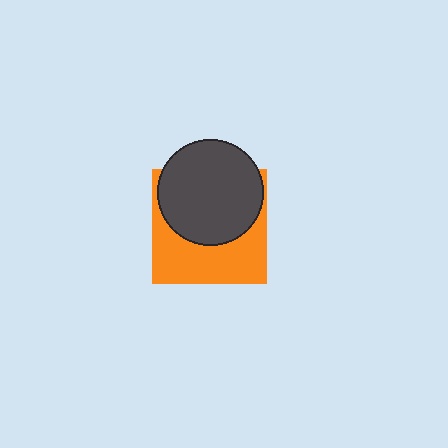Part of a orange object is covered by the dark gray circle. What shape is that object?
It is a square.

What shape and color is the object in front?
The object in front is a dark gray circle.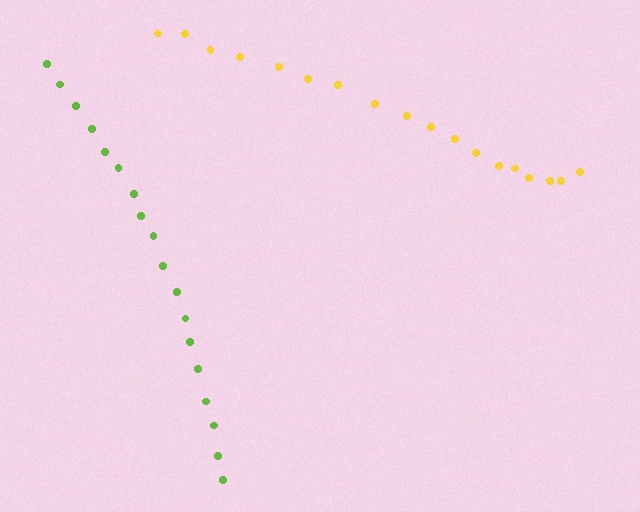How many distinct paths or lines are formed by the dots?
There are 2 distinct paths.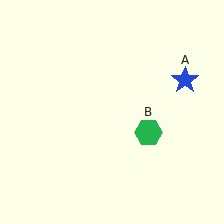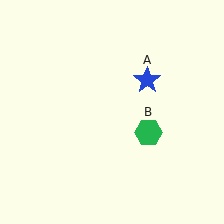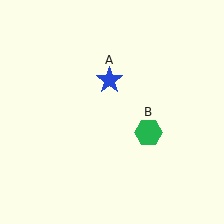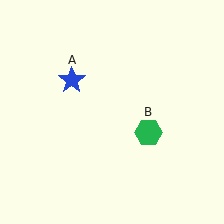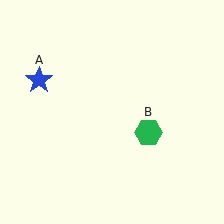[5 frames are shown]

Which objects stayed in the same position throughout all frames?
Green hexagon (object B) remained stationary.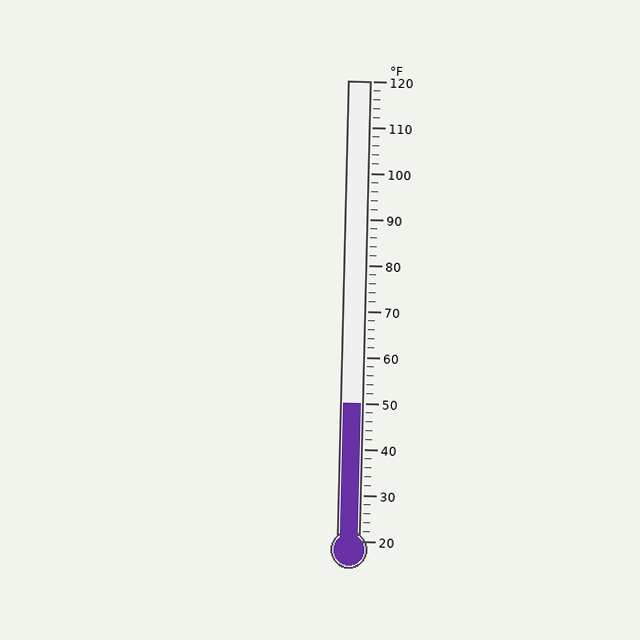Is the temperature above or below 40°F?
The temperature is above 40°F.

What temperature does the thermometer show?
The thermometer shows approximately 50°F.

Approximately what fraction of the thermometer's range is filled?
The thermometer is filled to approximately 30% of its range.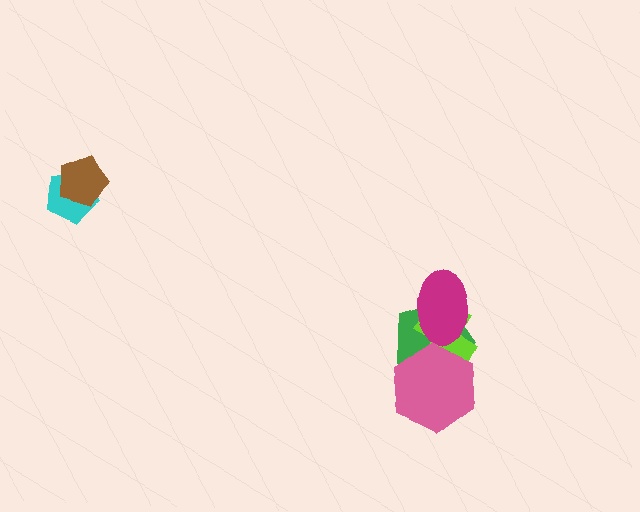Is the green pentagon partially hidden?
Yes, it is partially covered by another shape.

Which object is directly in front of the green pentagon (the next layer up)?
The lime cross is directly in front of the green pentagon.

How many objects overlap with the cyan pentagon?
1 object overlaps with the cyan pentagon.